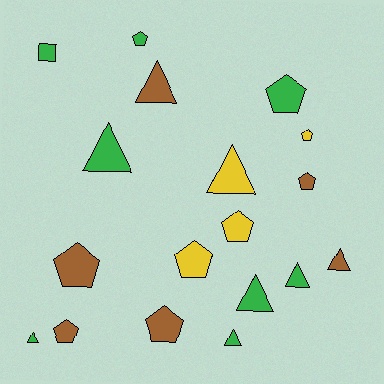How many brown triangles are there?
There are 2 brown triangles.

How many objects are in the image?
There are 18 objects.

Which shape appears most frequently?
Pentagon, with 9 objects.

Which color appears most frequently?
Green, with 8 objects.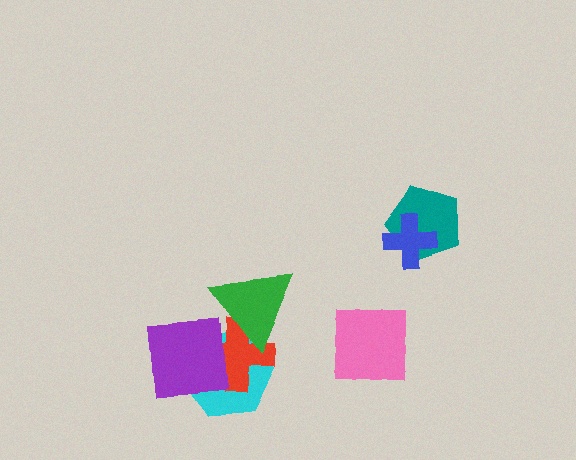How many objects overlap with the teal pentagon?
1 object overlaps with the teal pentagon.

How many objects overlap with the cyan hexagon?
3 objects overlap with the cyan hexagon.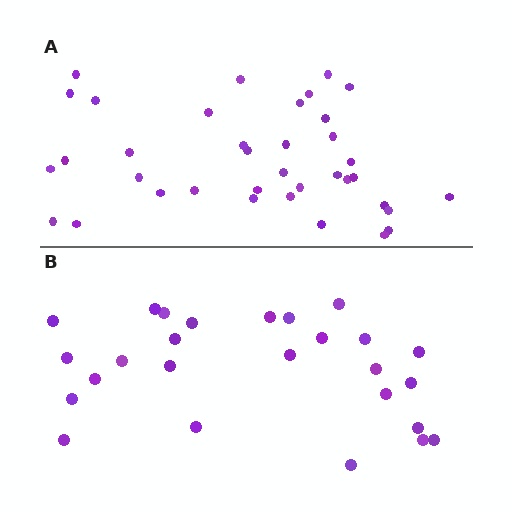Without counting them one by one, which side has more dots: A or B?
Region A (the top region) has more dots.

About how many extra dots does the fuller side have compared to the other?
Region A has roughly 12 or so more dots than region B.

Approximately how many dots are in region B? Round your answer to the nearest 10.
About 30 dots. (The exact count is 26, which rounds to 30.)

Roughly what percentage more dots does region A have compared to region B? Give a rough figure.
About 40% more.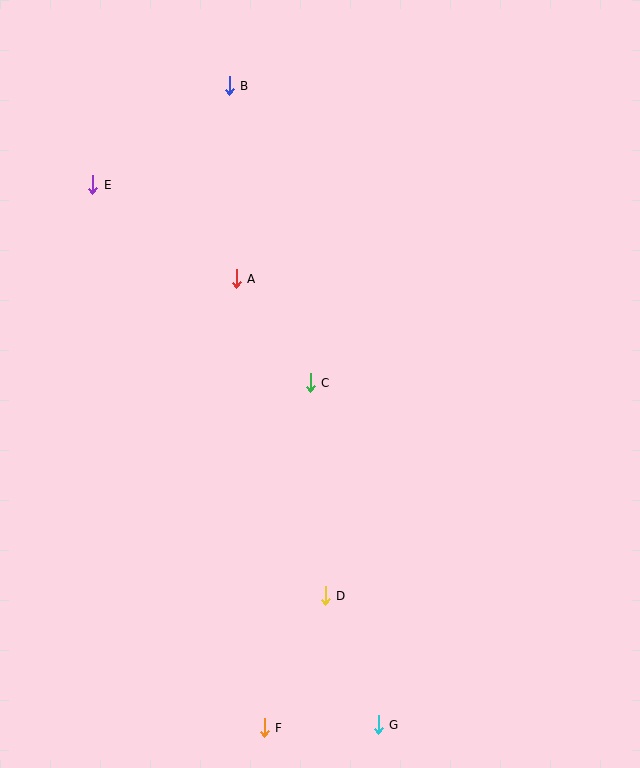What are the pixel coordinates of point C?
Point C is at (310, 383).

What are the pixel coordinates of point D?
Point D is at (325, 596).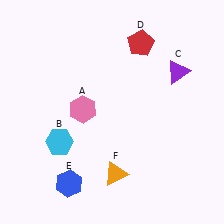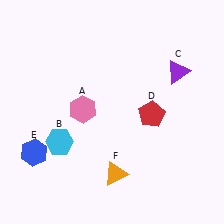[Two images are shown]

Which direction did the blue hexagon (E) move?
The blue hexagon (E) moved left.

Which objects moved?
The objects that moved are: the red pentagon (D), the blue hexagon (E).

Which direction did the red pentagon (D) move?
The red pentagon (D) moved down.